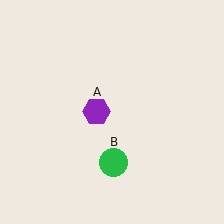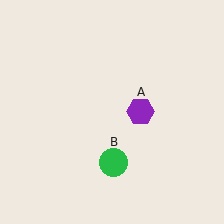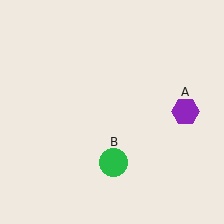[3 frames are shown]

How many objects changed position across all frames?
1 object changed position: purple hexagon (object A).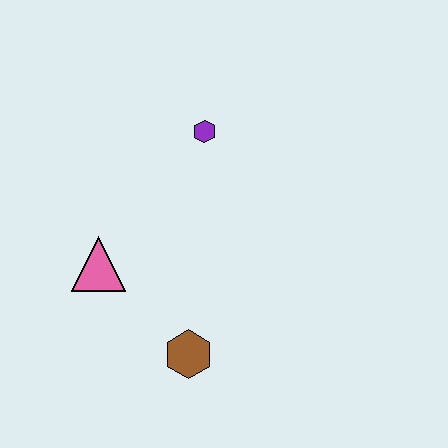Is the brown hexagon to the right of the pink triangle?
Yes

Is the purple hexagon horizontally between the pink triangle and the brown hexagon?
No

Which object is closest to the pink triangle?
The brown hexagon is closest to the pink triangle.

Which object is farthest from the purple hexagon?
The brown hexagon is farthest from the purple hexagon.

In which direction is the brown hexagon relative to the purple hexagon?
The brown hexagon is below the purple hexagon.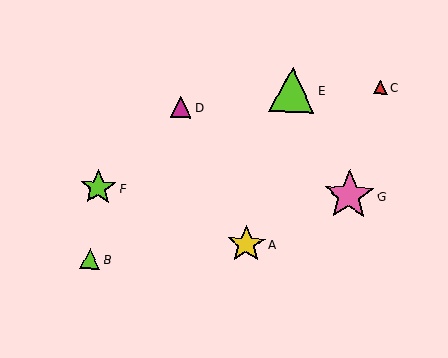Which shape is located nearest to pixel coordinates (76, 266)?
The lime triangle (labeled B) at (90, 259) is nearest to that location.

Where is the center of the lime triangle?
The center of the lime triangle is at (292, 90).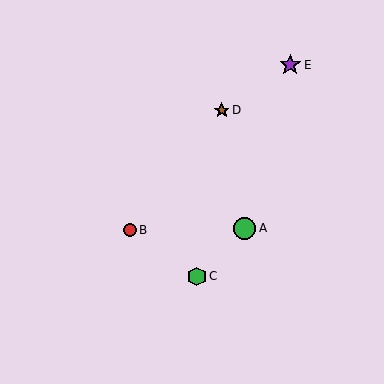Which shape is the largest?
The green circle (labeled A) is the largest.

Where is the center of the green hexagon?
The center of the green hexagon is at (197, 276).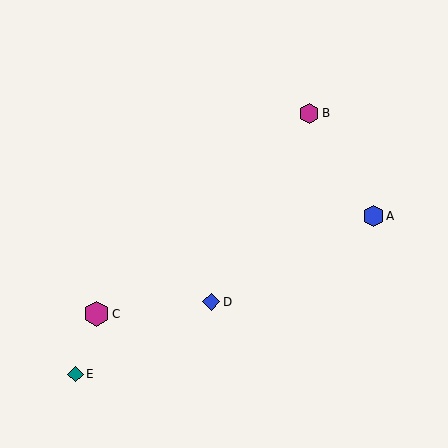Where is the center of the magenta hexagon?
The center of the magenta hexagon is at (309, 113).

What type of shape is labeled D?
Shape D is a blue diamond.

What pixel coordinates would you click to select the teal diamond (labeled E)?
Click at (76, 374) to select the teal diamond E.